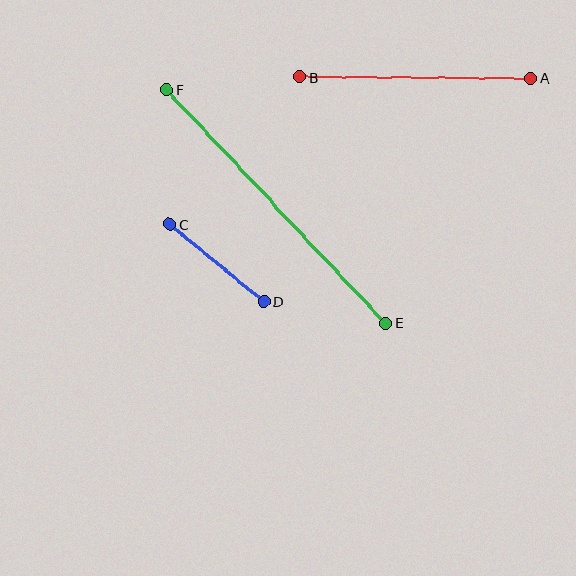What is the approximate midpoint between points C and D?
The midpoint is at approximately (217, 263) pixels.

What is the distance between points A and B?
The distance is approximately 231 pixels.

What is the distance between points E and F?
The distance is approximately 320 pixels.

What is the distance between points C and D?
The distance is approximately 122 pixels.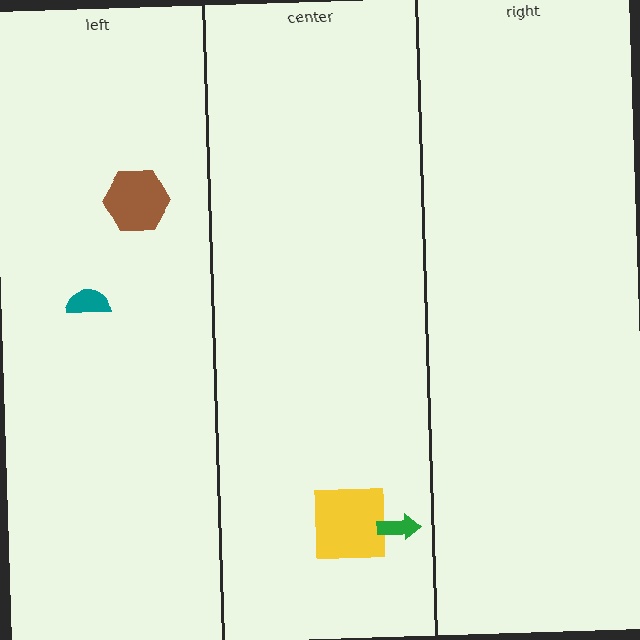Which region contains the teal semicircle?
The left region.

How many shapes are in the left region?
2.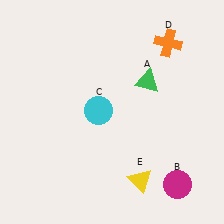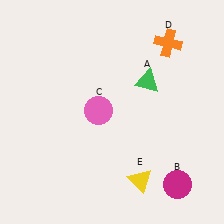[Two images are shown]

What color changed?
The circle (C) changed from cyan in Image 1 to pink in Image 2.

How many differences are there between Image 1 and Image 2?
There is 1 difference between the two images.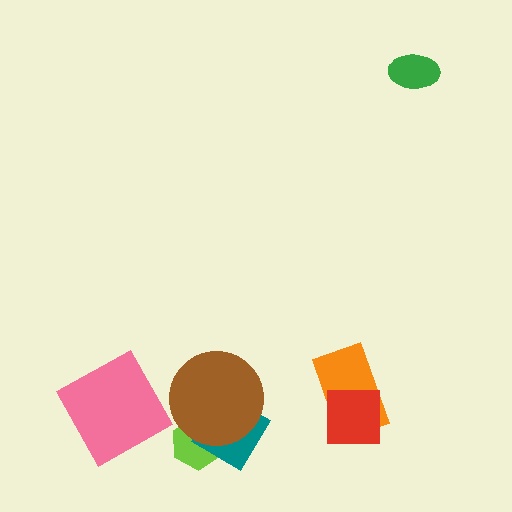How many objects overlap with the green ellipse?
0 objects overlap with the green ellipse.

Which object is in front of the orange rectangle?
The red square is in front of the orange rectangle.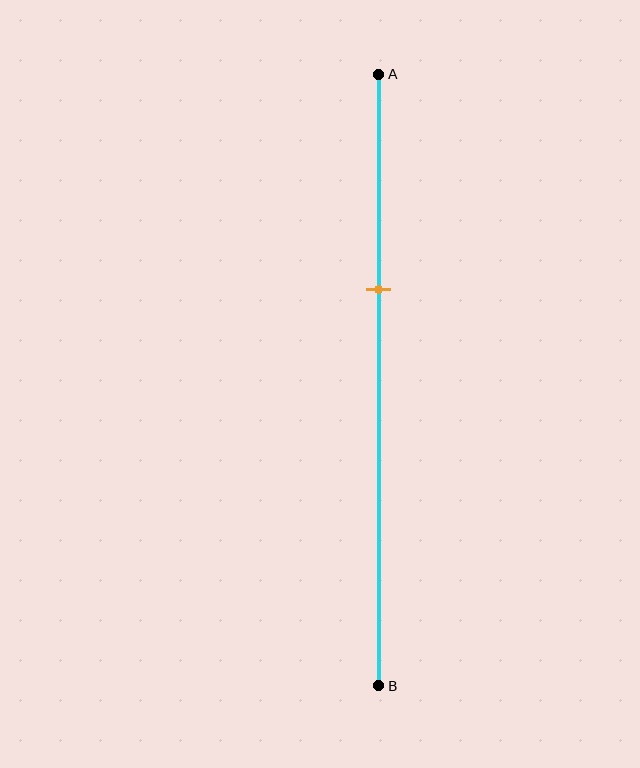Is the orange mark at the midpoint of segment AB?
No, the mark is at about 35% from A, not at the 50% midpoint.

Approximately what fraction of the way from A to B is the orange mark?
The orange mark is approximately 35% of the way from A to B.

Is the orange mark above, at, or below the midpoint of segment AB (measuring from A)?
The orange mark is above the midpoint of segment AB.